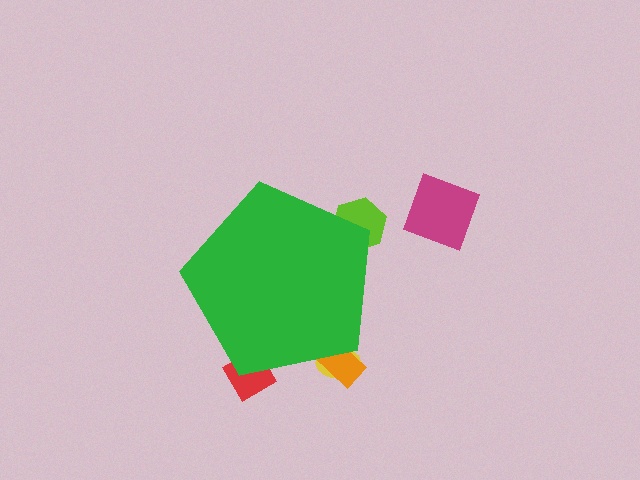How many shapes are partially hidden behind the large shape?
4 shapes are partially hidden.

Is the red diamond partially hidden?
Yes, the red diamond is partially hidden behind the green pentagon.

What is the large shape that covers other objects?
A green pentagon.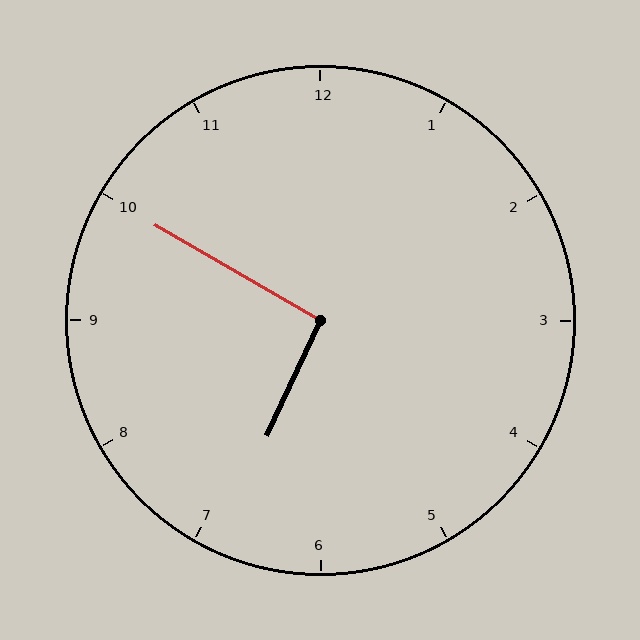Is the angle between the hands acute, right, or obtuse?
It is right.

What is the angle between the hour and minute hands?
Approximately 95 degrees.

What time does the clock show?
6:50.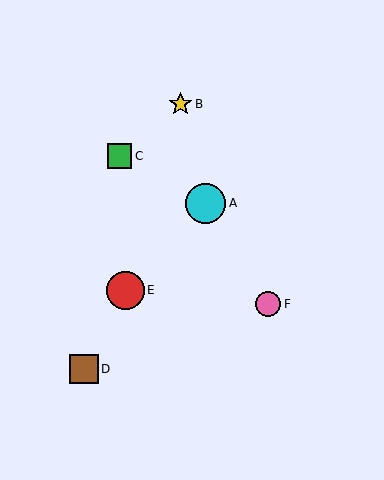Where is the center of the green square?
The center of the green square is at (120, 156).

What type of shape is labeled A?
Shape A is a cyan circle.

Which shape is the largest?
The cyan circle (labeled A) is the largest.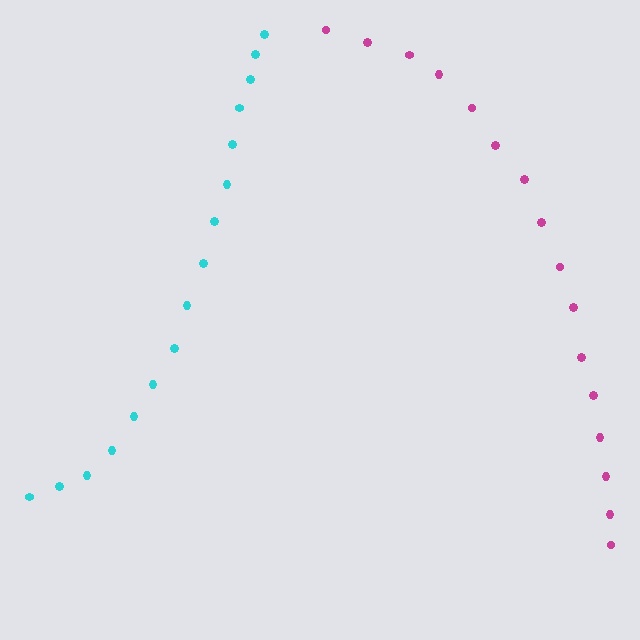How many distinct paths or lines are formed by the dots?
There are 2 distinct paths.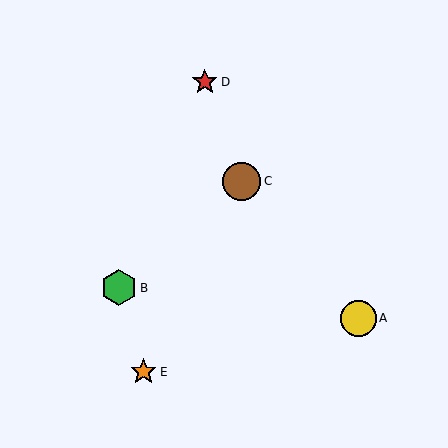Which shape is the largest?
The brown circle (labeled C) is the largest.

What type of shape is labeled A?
Shape A is a yellow circle.